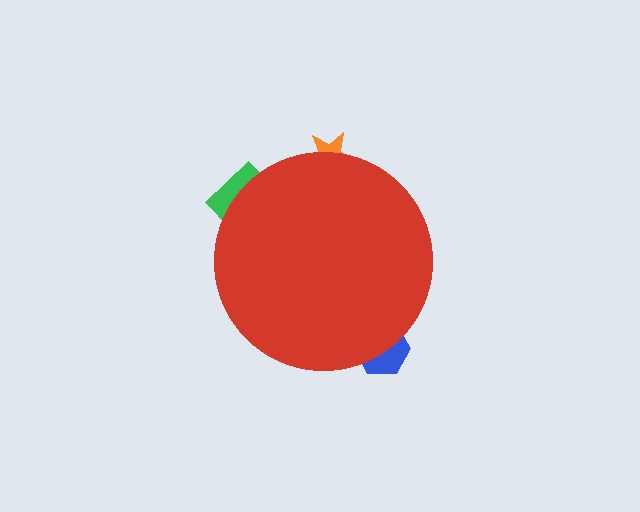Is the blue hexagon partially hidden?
Yes, the blue hexagon is partially hidden behind the red circle.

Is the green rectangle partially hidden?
Yes, the green rectangle is partially hidden behind the red circle.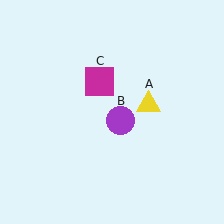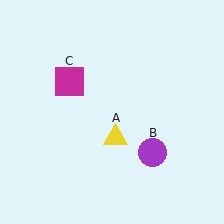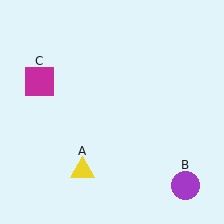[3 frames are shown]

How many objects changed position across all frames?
3 objects changed position: yellow triangle (object A), purple circle (object B), magenta square (object C).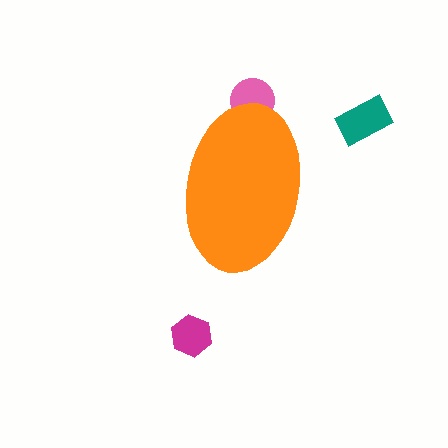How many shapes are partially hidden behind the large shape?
1 shape is partially hidden.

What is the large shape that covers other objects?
An orange ellipse.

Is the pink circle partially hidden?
Yes, the pink circle is partially hidden behind the orange ellipse.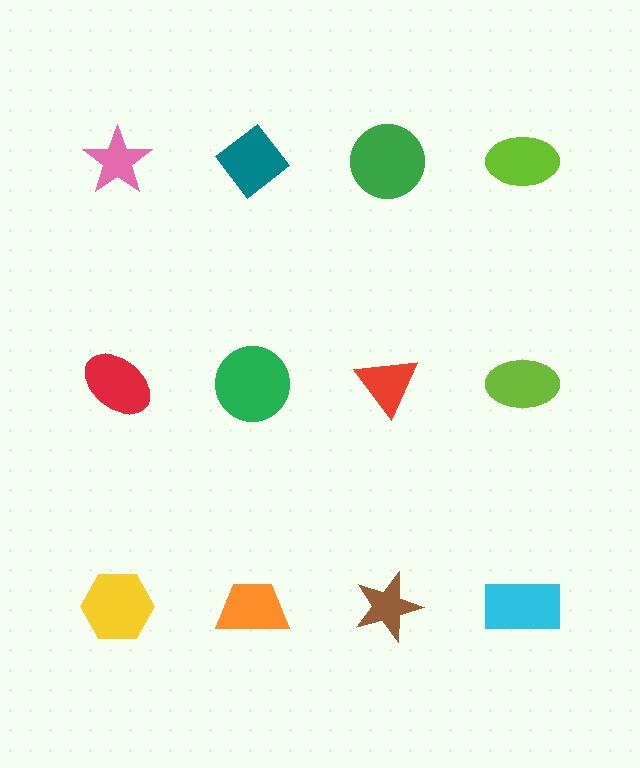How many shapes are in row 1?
4 shapes.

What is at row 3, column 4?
A cyan rectangle.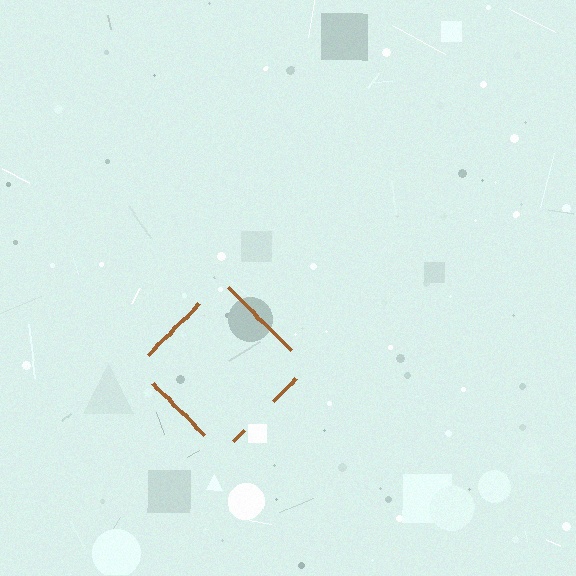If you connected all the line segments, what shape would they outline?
They would outline a diamond.